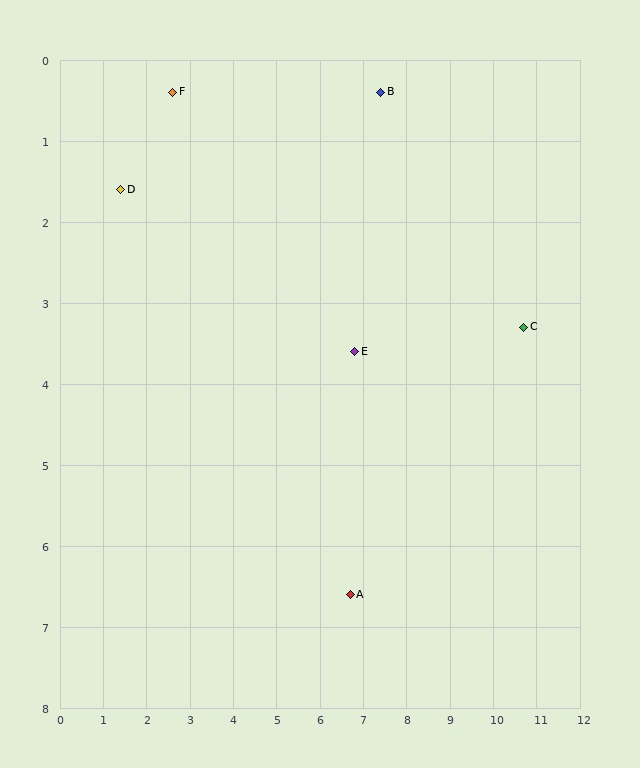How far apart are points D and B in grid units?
Points D and B are about 6.1 grid units apart.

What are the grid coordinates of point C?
Point C is at approximately (10.7, 3.3).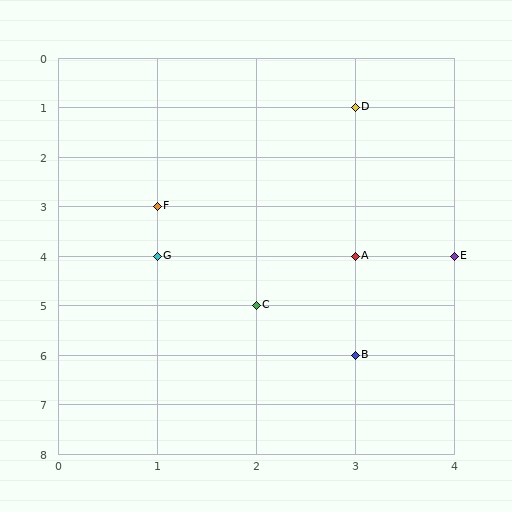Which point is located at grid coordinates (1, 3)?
Point F is at (1, 3).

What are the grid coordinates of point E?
Point E is at grid coordinates (4, 4).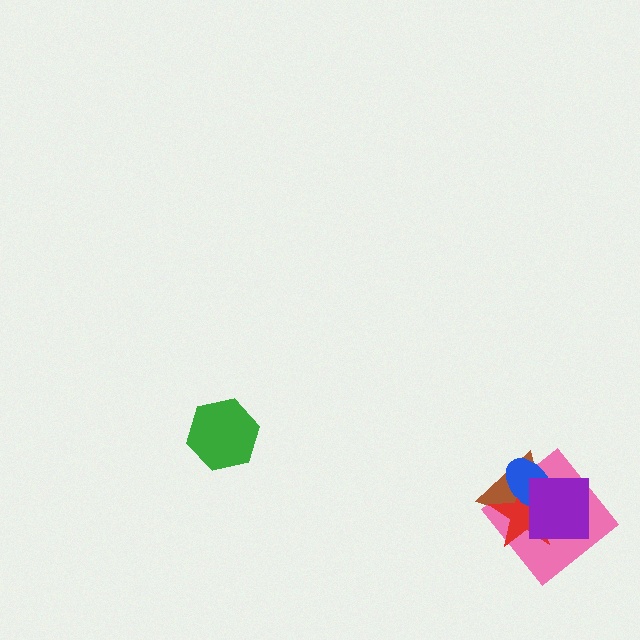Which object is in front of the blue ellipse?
The purple square is in front of the blue ellipse.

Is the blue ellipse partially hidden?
Yes, it is partially covered by another shape.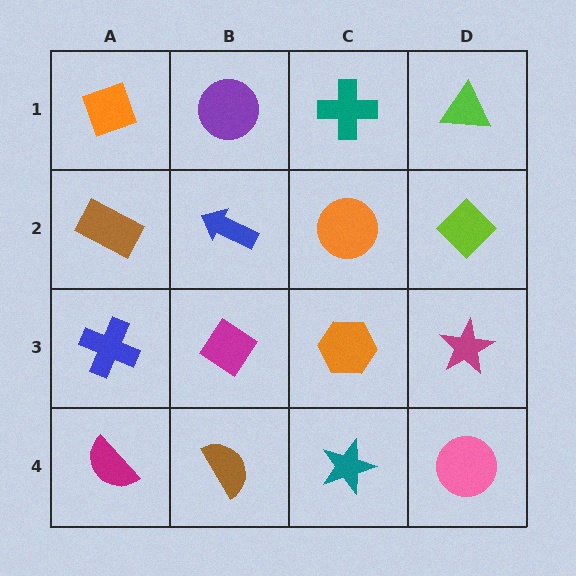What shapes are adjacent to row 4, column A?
A blue cross (row 3, column A), a brown semicircle (row 4, column B).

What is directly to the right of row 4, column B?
A teal star.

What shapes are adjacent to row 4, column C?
An orange hexagon (row 3, column C), a brown semicircle (row 4, column B), a pink circle (row 4, column D).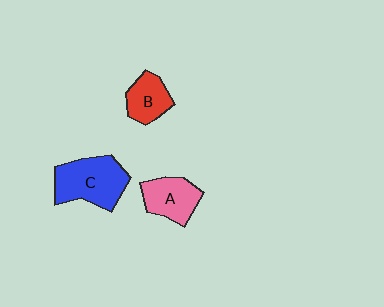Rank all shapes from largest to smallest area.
From largest to smallest: C (blue), A (pink), B (red).